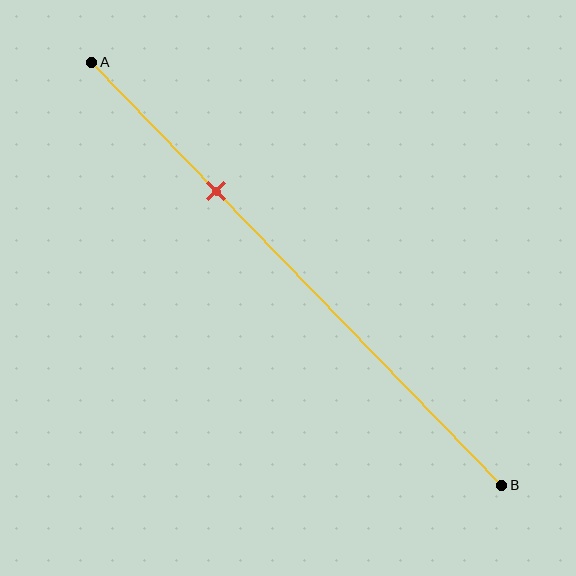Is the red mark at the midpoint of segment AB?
No, the mark is at about 30% from A, not at the 50% midpoint.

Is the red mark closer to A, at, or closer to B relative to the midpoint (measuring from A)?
The red mark is closer to point A than the midpoint of segment AB.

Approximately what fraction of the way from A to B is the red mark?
The red mark is approximately 30% of the way from A to B.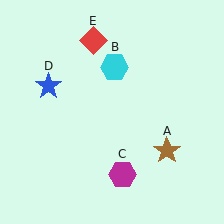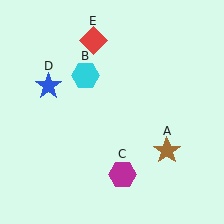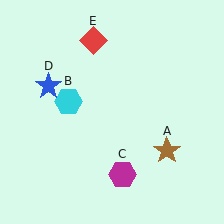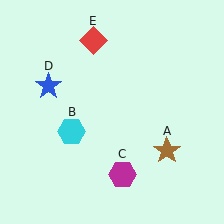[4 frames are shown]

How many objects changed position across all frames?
1 object changed position: cyan hexagon (object B).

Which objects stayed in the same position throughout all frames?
Brown star (object A) and magenta hexagon (object C) and blue star (object D) and red diamond (object E) remained stationary.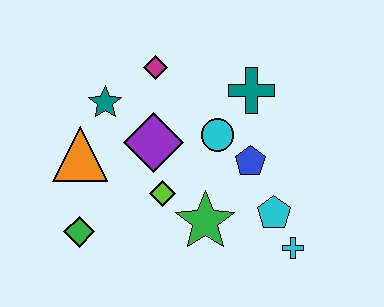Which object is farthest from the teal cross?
The green diamond is farthest from the teal cross.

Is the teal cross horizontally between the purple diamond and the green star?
No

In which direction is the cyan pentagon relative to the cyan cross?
The cyan pentagon is above the cyan cross.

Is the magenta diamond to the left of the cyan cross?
Yes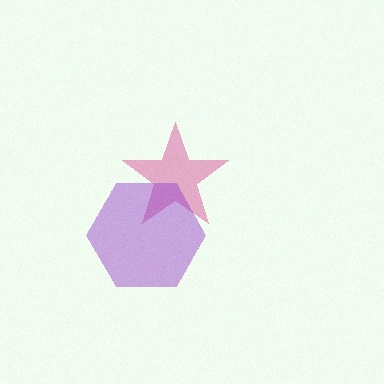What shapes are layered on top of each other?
The layered shapes are: a magenta star, a purple hexagon.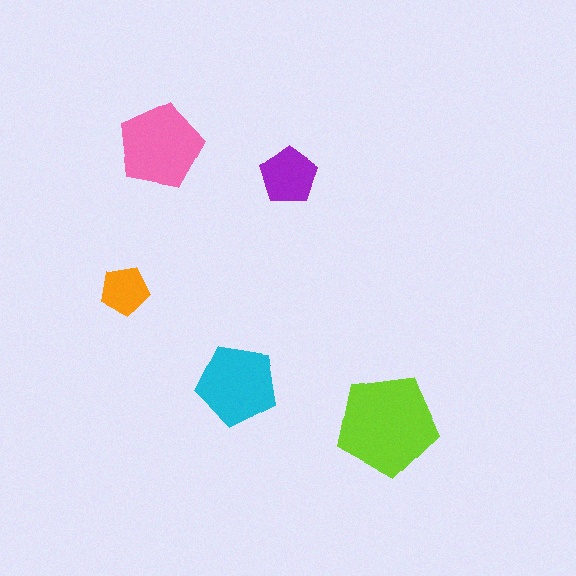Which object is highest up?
The pink pentagon is topmost.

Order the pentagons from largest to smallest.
the lime one, the pink one, the cyan one, the purple one, the orange one.